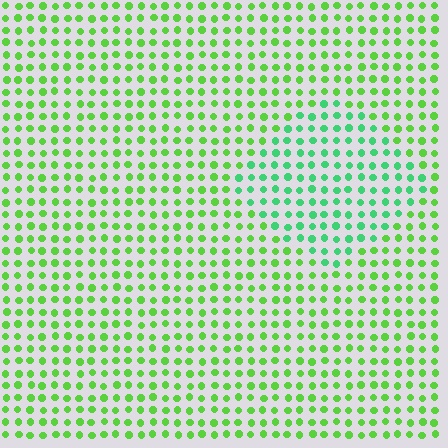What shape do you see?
I see a diamond.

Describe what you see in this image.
The image is filled with small lime elements in a uniform arrangement. A diamond-shaped region is visible where the elements are tinted to a slightly different hue, forming a subtle color boundary.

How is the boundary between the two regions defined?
The boundary is defined purely by a slight shift in hue (about 33 degrees). Spacing, size, and orientation are identical on both sides.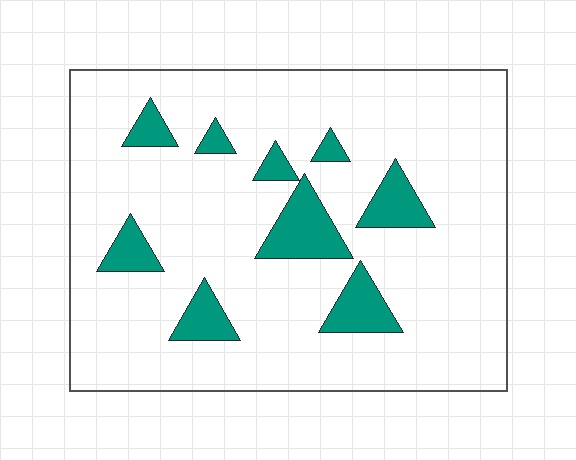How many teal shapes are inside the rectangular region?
9.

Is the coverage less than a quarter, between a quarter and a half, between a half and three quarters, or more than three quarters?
Less than a quarter.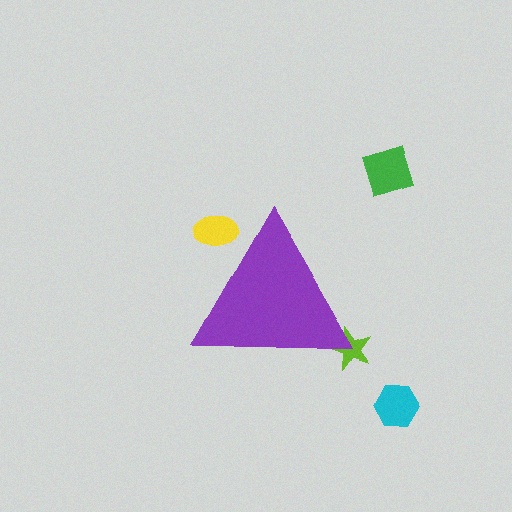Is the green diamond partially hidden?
No, the green diamond is fully visible.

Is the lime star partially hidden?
Yes, the lime star is partially hidden behind the purple triangle.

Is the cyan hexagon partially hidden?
No, the cyan hexagon is fully visible.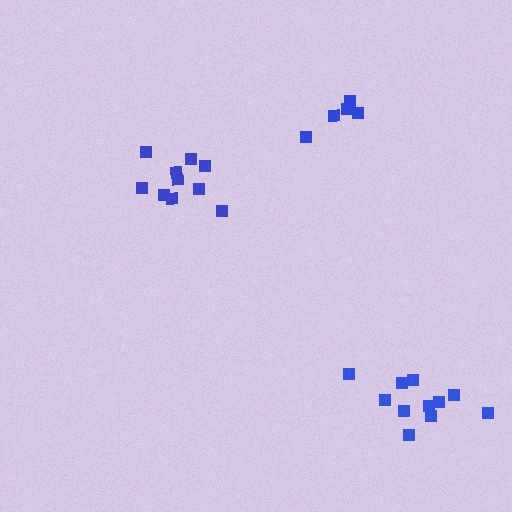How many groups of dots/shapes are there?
There are 3 groups.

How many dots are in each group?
Group 1: 10 dots, Group 2: 5 dots, Group 3: 11 dots (26 total).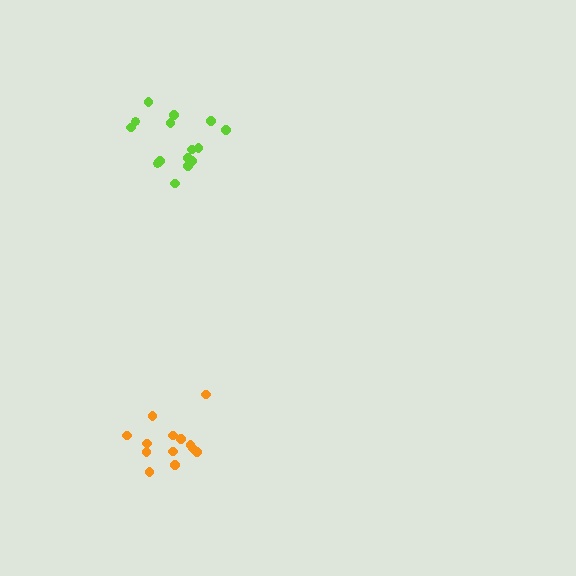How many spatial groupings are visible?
There are 2 spatial groupings.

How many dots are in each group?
Group 1: 13 dots, Group 2: 16 dots (29 total).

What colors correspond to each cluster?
The clusters are colored: orange, lime.